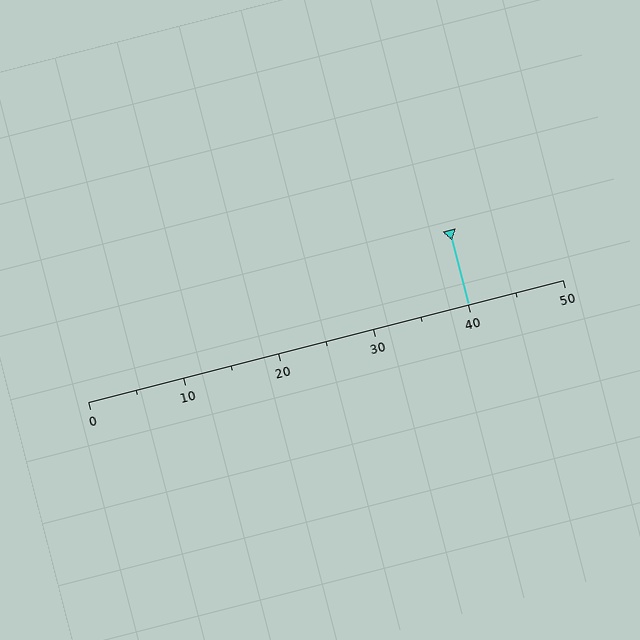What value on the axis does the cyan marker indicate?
The marker indicates approximately 40.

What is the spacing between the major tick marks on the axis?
The major ticks are spaced 10 apart.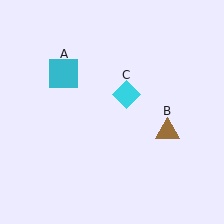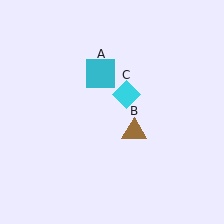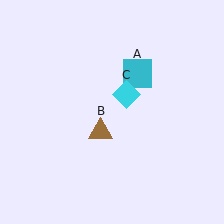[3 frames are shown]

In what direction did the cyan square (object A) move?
The cyan square (object A) moved right.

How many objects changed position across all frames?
2 objects changed position: cyan square (object A), brown triangle (object B).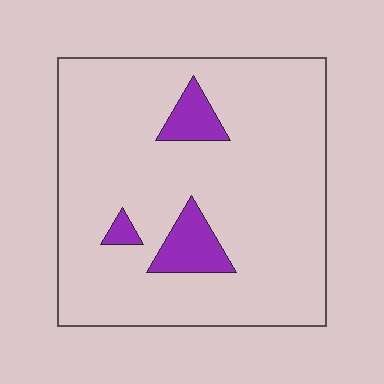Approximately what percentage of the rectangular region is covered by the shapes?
Approximately 10%.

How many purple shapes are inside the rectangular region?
3.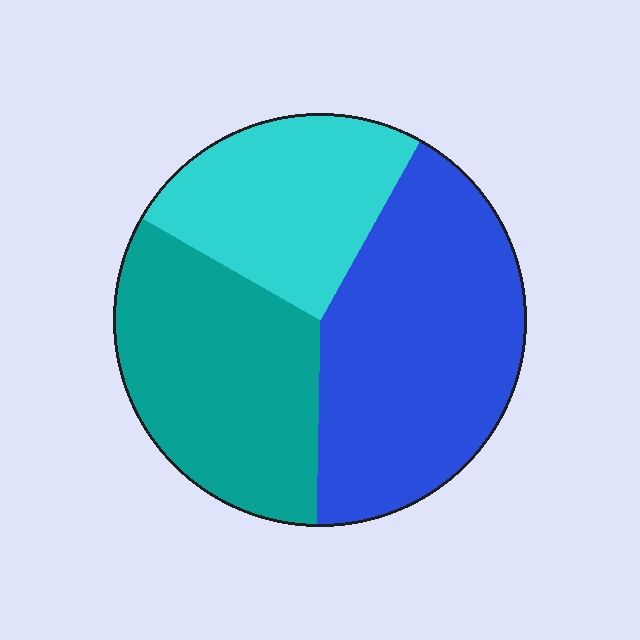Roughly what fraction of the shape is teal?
Teal covers roughly 35% of the shape.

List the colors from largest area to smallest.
From largest to smallest: blue, teal, cyan.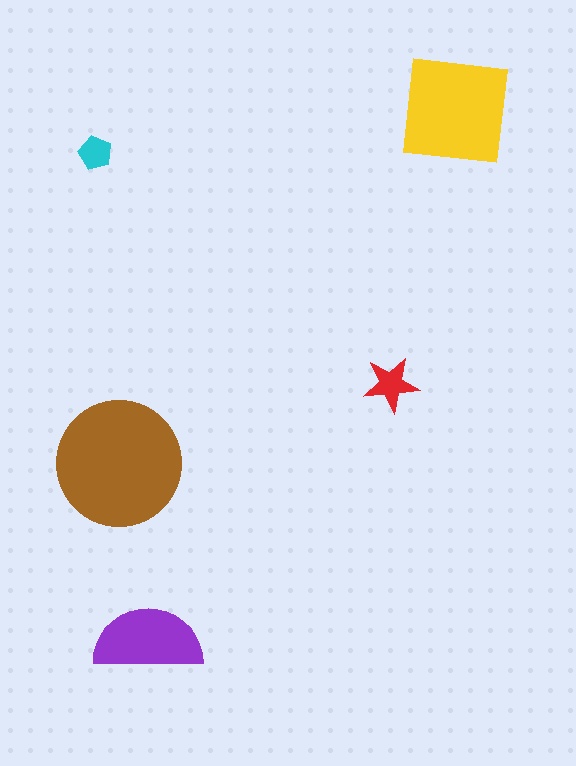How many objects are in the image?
There are 5 objects in the image.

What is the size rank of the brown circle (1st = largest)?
1st.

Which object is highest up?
The yellow square is topmost.